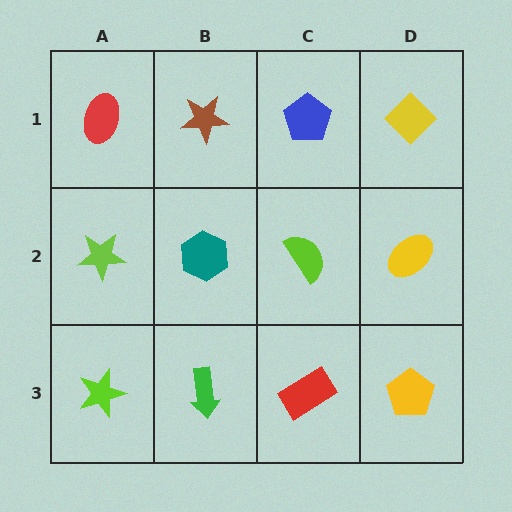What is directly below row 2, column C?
A red rectangle.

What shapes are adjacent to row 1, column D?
A yellow ellipse (row 2, column D), a blue pentagon (row 1, column C).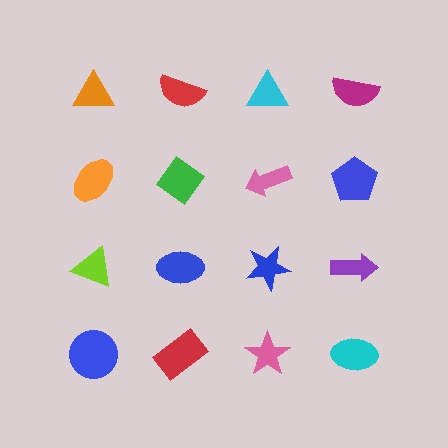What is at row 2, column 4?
A blue pentagon.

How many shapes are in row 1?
4 shapes.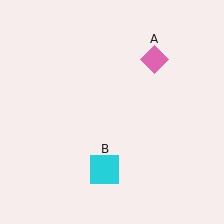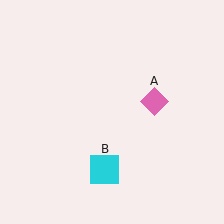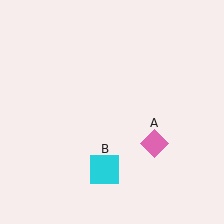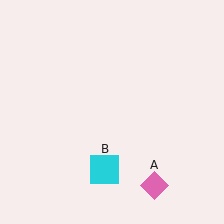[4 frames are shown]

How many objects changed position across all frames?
1 object changed position: pink diamond (object A).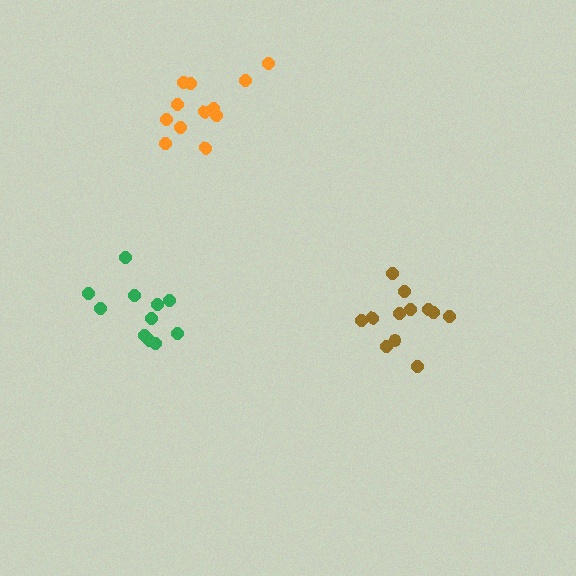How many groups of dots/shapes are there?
There are 3 groups.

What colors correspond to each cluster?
The clusters are colored: green, brown, orange.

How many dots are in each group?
Group 1: 11 dots, Group 2: 12 dots, Group 3: 12 dots (35 total).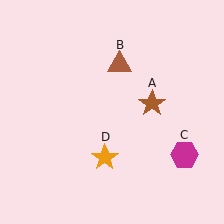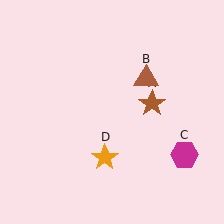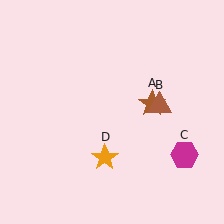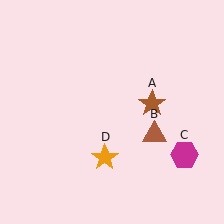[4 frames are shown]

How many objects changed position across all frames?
1 object changed position: brown triangle (object B).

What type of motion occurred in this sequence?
The brown triangle (object B) rotated clockwise around the center of the scene.